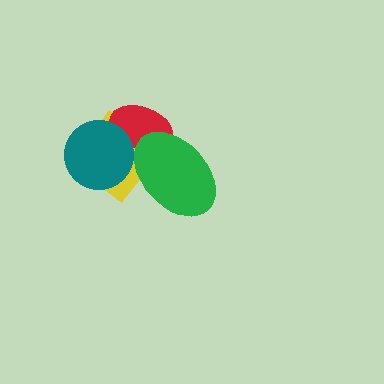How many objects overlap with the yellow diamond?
3 objects overlap with the yellow diamond.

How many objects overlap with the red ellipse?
3 objects overlap with the red ellipse.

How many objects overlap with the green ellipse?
2 objects overlap with the green ellipse.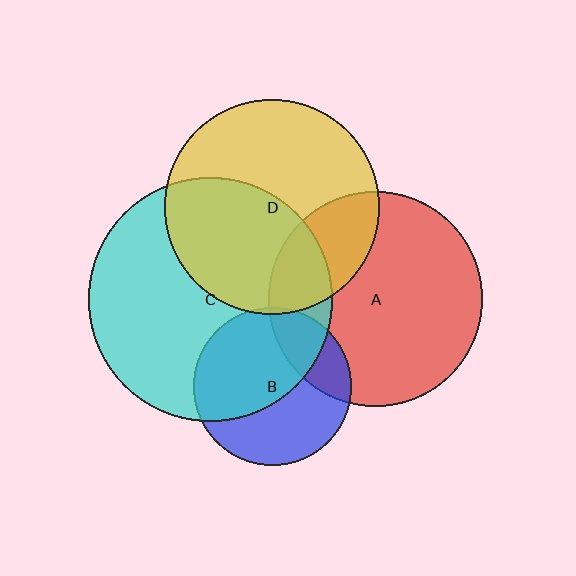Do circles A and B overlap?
Yes.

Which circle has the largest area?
Circle C (cyan).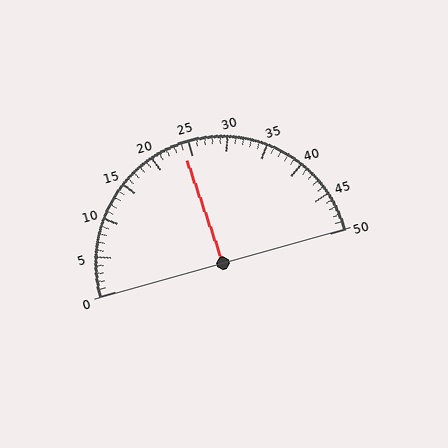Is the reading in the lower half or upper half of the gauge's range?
The reading is in the lower half of the range (0 to 50).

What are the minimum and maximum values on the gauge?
The gauge ranges from 0 to 50.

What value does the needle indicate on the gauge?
The needle indicates approximately 24.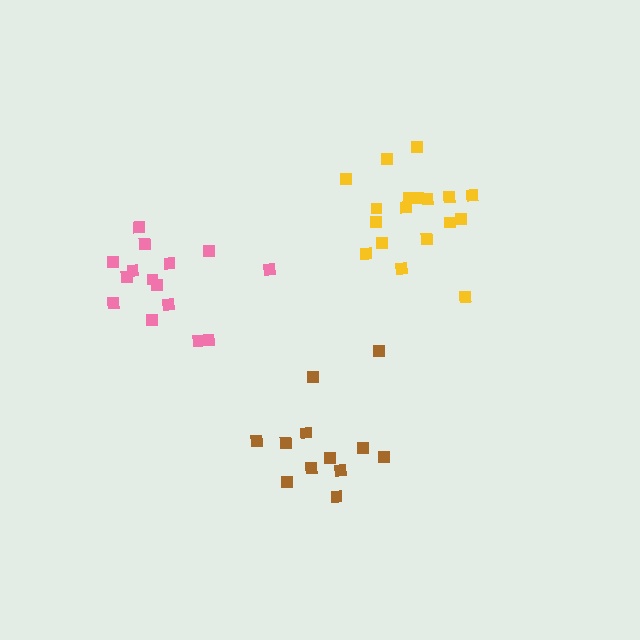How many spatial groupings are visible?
There are 3 spatial groupings.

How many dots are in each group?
Group 1: 18 dots, Group 2: 15 dots, Group 3: 12 dots (45 total).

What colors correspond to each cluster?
The clusters are colored: yellow, pink, brown.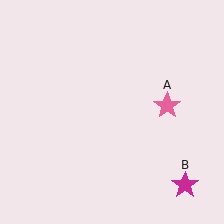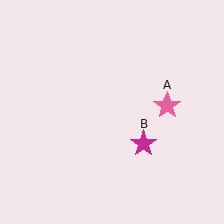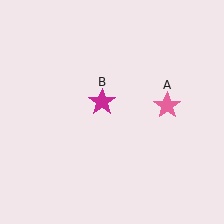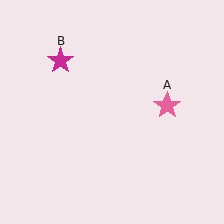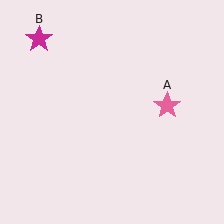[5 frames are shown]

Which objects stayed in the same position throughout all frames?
Pink star (object A) remained stationary.